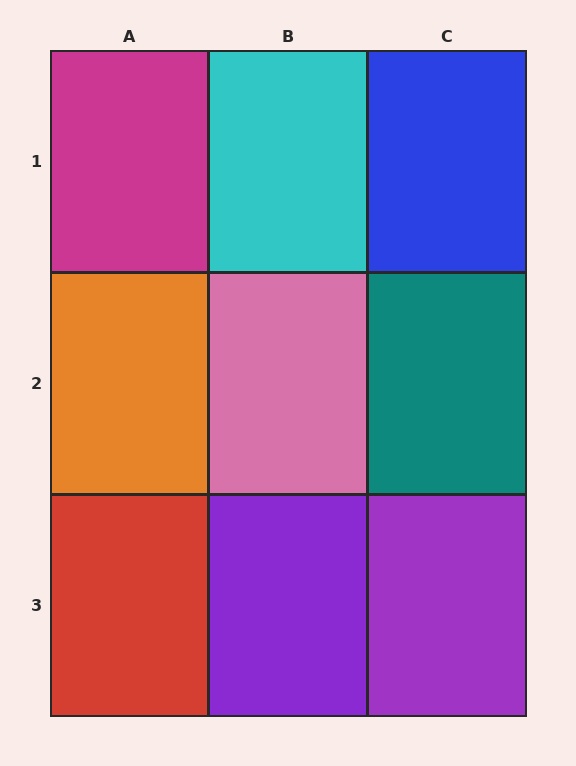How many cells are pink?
1 cell is pink.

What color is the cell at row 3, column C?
Purple.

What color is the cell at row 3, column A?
Red.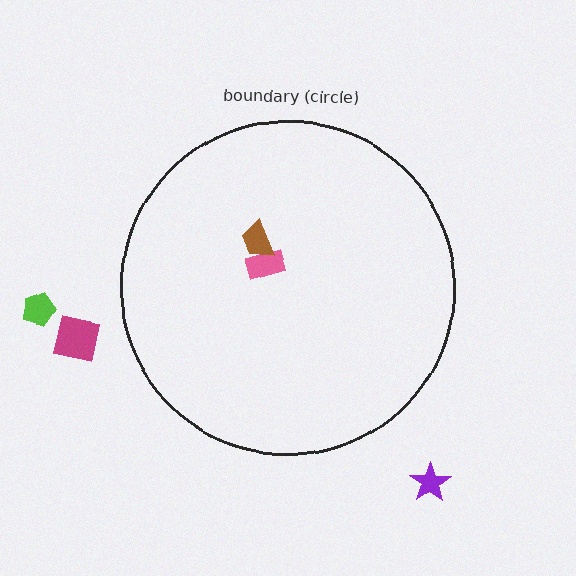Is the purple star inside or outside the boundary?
Outside.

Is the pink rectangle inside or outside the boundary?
Inside.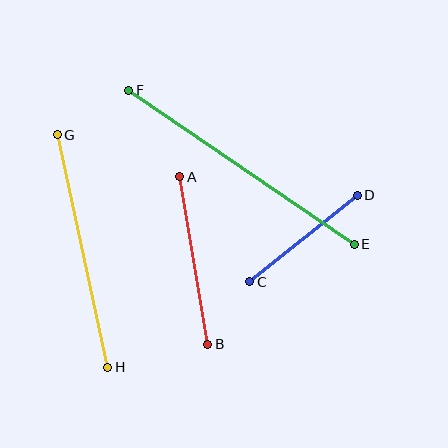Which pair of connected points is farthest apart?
Points E and F are farthest apart.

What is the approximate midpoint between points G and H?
The midpoint is at approximately (82, 251) pixels.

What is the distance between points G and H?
The distance is approximately 238 pixels.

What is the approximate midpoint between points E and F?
The midpoint is at approximately (242, 167) pixels.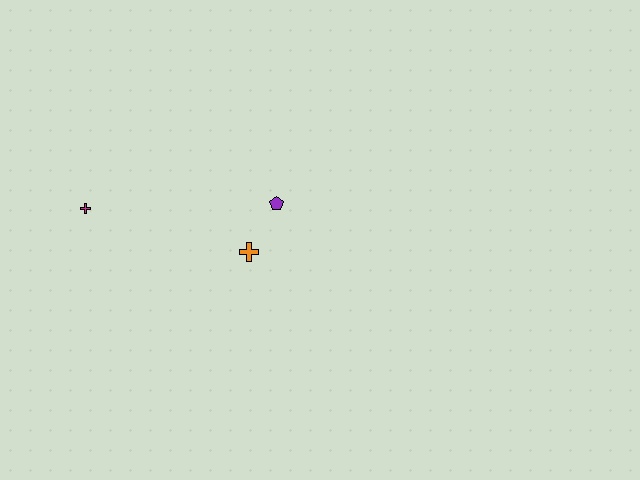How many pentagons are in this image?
There is 1 pentagon.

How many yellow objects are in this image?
There are no yellow objects.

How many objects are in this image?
There are 3 objects.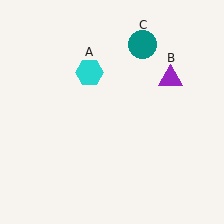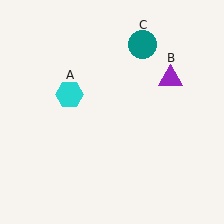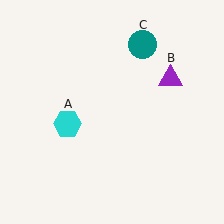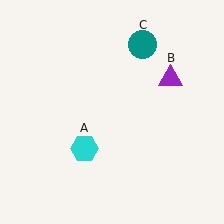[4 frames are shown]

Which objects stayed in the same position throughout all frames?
Purple triangle (object B) and teal circle (object C) remained stationary.